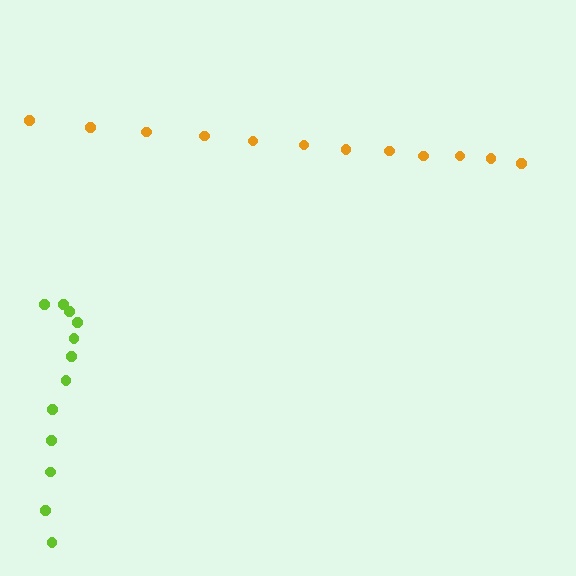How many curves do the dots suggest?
There are 2 distinct paths.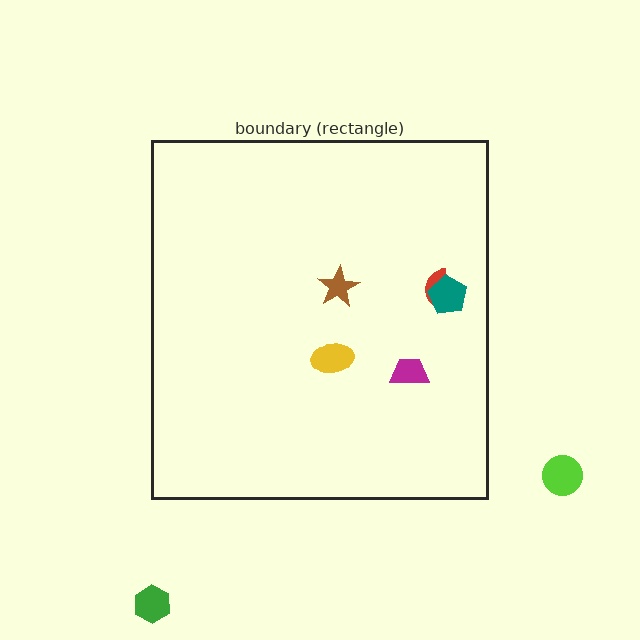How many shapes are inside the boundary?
5 inside, 2 outside.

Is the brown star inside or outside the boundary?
Inside.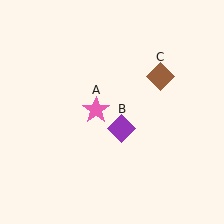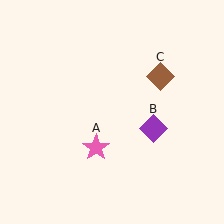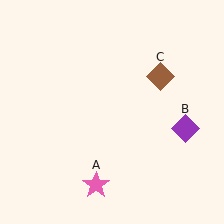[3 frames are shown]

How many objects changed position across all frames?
2 objects changed position: pink star (object A), purple diamond (object B).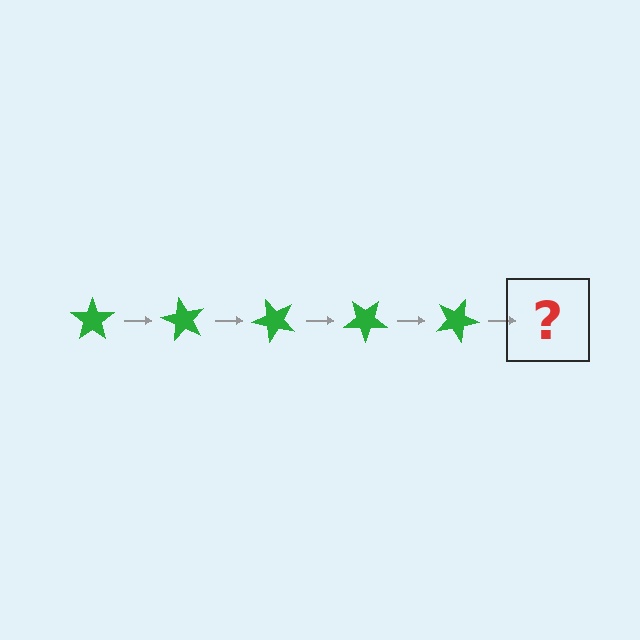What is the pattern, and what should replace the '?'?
The pattern is that the star rotates 60 degrees each step. The '?' should be a green star rotated 300 degrees.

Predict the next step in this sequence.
The next step is a green star rotated 300 degrees.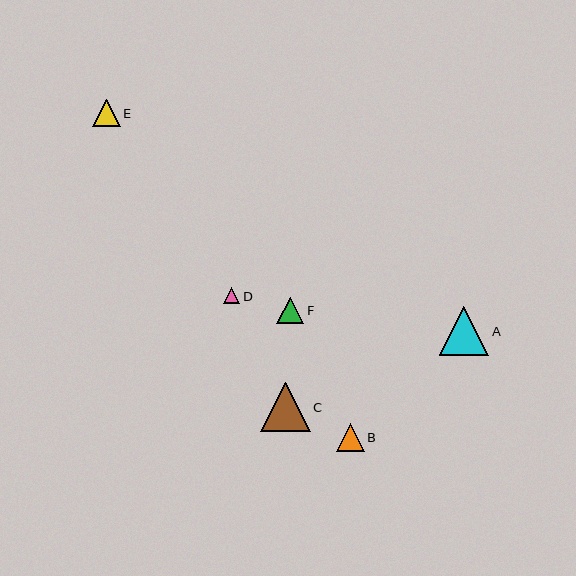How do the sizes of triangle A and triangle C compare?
Triangle A and triangle C are approximately the same size.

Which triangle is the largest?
Triangle A is the largest with a size of approximately 49 pixels.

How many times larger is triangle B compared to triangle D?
Triangle B is approximately 1.7 times the size of triangle D.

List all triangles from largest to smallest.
From largest to smallest: A, C, B, E, F, D.